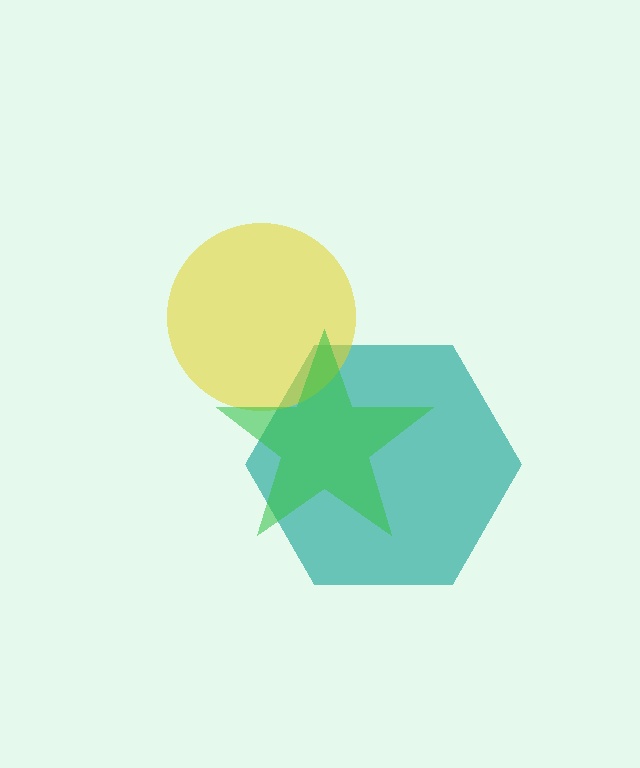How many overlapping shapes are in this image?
There are 3 overlapping shapes in the image.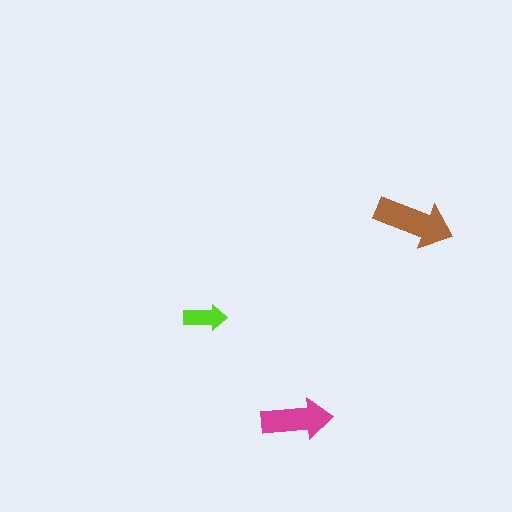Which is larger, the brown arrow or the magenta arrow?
The brown one.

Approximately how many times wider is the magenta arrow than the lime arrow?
About 1.5 times wider.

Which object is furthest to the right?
The brown arrow is rightmost.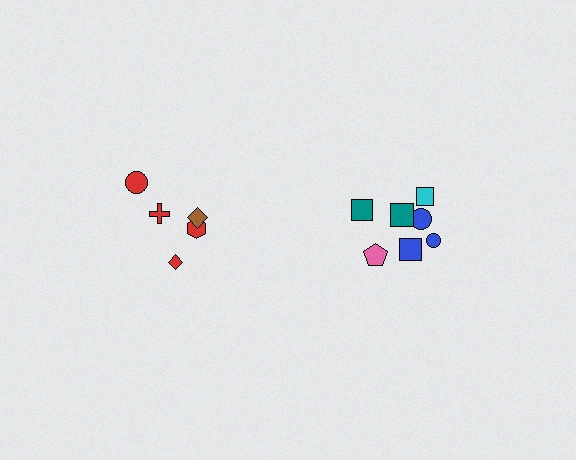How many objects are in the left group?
There are 5 objects.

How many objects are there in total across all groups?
There are 12 objects.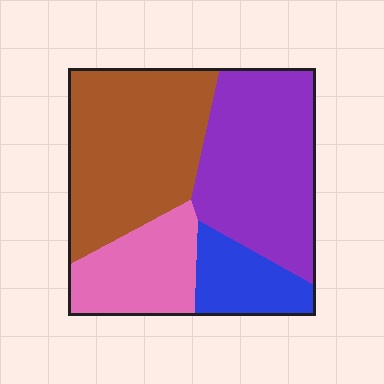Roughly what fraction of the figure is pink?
Pink covers roughly 20% of the figure.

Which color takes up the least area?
Blue, at roughly 10%.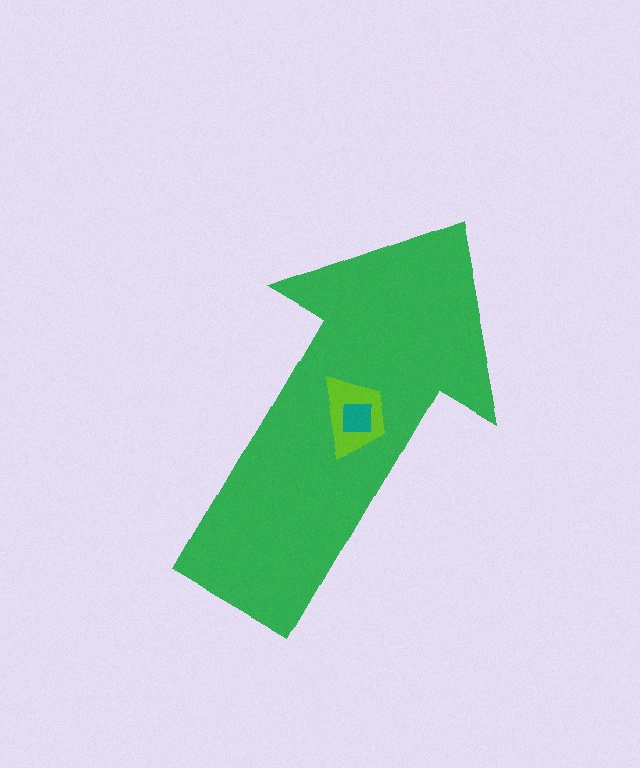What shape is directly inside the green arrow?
The lime trapezoid.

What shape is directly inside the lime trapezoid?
The teal square.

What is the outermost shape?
The green arrow.